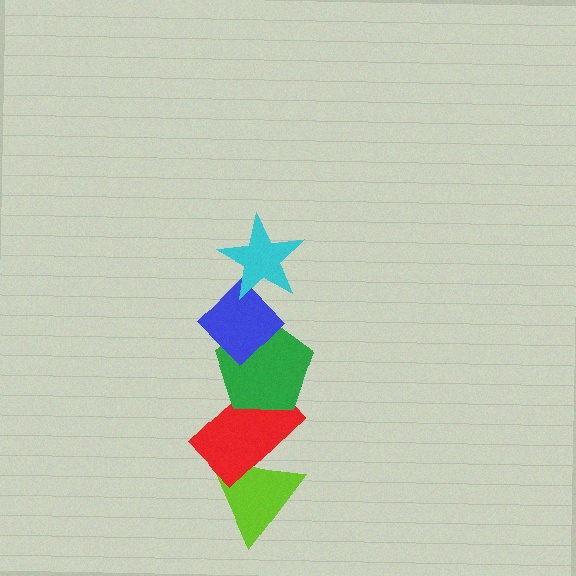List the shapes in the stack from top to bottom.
From top to bottom: the cyan star, the blue diamond, the green pentagon, the red rectangle, the lime triangle.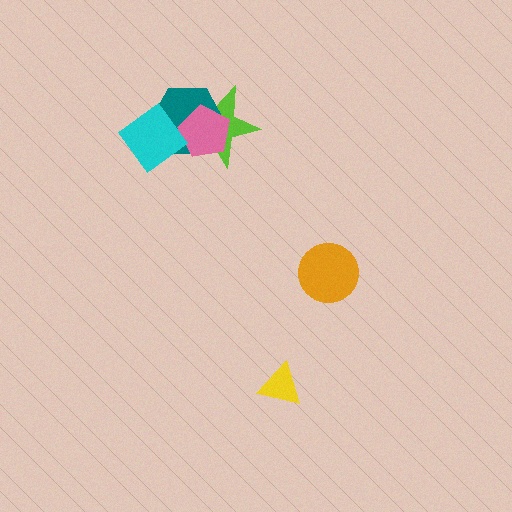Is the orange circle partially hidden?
No, no other shape covers it.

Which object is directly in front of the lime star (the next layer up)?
The teal hexagon is directly in front of the lime star.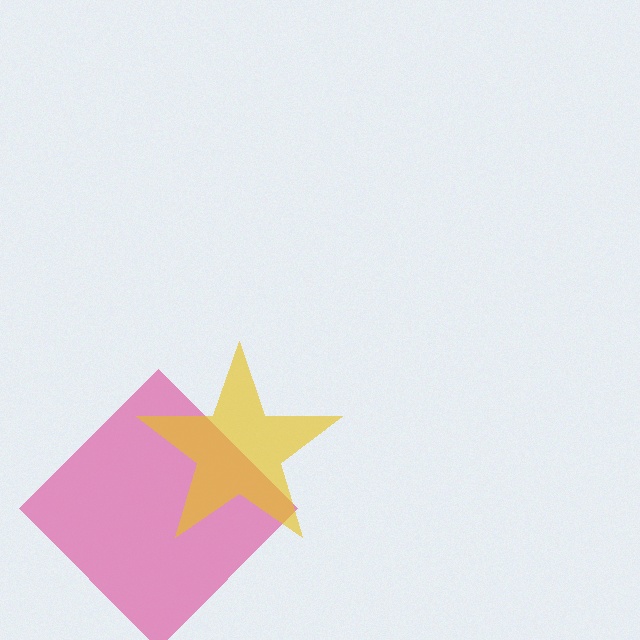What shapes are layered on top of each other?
The layered shapes are: a pink diamond, a yellow star.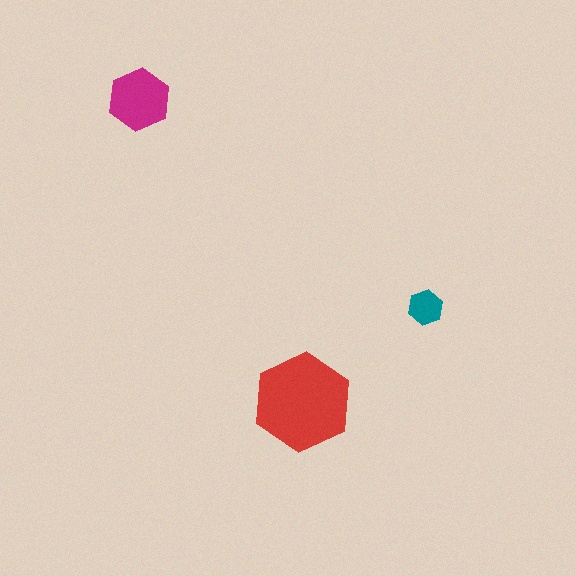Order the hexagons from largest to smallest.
the red one, the magenta one, the teal one.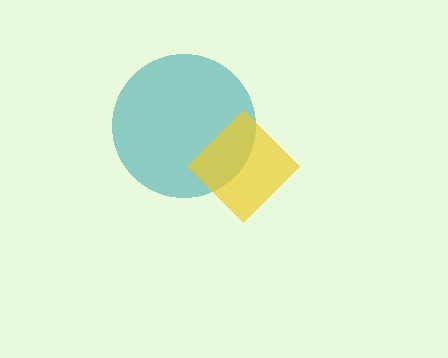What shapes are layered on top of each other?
The layered shapes are: a teal circle, a yellow diamond.